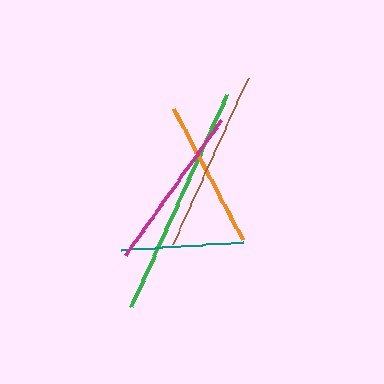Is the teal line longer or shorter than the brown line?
The brown line is longer than the teal line.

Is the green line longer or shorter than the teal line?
The green line is longer than the teal line.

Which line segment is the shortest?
The teal line is the shortest at approximately 121 pixels.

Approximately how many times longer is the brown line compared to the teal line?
The brown line is approximately 1.5 times the length of the teal line.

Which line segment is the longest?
The green line is the longest at approximately 234 pixels.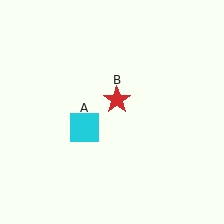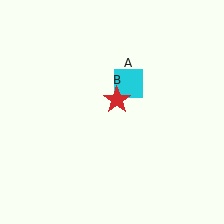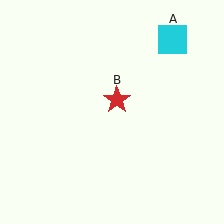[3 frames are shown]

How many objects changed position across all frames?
1 object changed position: cyan square (object A).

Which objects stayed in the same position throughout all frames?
Red star (object B) remained stationary.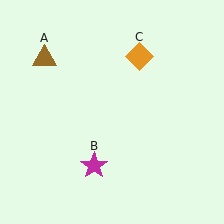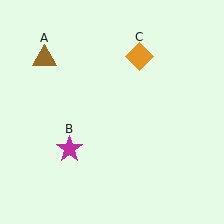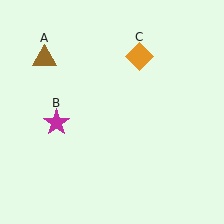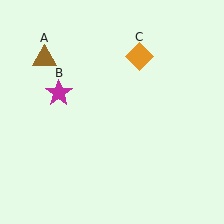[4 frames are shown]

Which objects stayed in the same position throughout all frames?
Brown triangle (object A) and orange diamond (object C) remained stationary.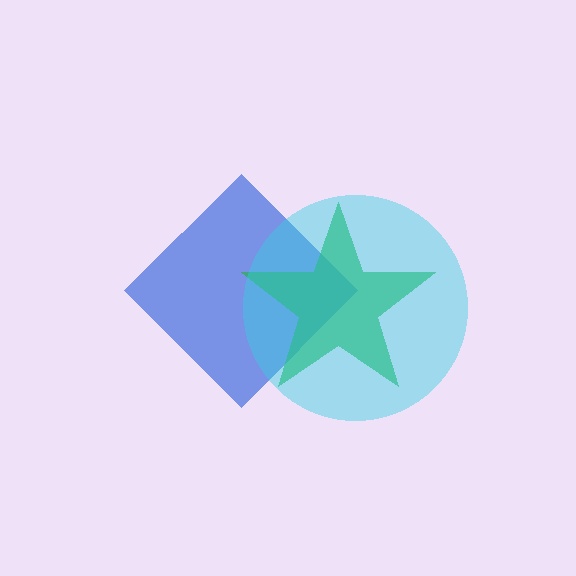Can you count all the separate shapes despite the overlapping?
Yes, there are 3 separate shapes.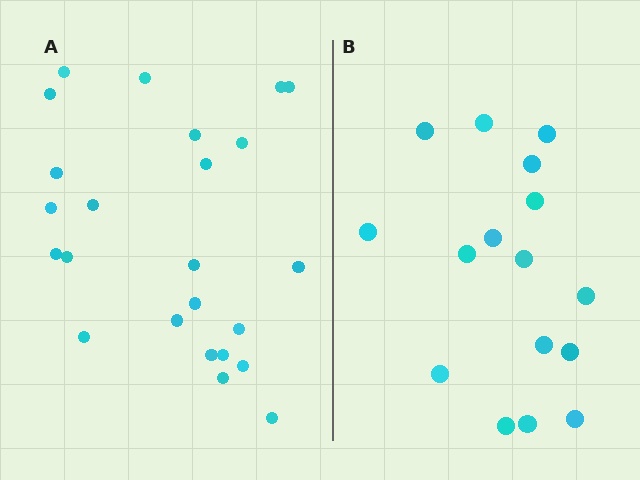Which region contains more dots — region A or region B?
Region A (the left region) has more dots.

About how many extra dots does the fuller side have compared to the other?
Region A has roughly 8 or so more dots than region B.